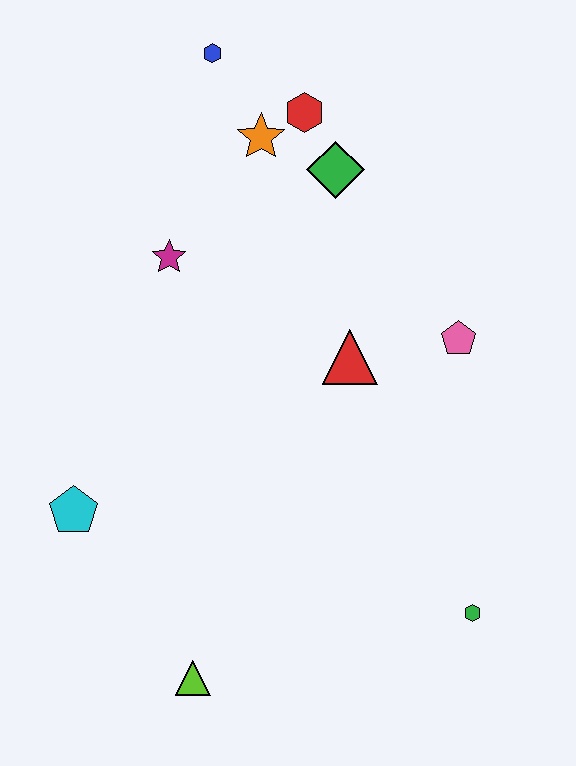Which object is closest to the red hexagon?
The orange star is closest to the red hexagon.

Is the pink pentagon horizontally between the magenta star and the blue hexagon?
No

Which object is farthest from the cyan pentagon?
The blue hexagon is farthest from the cyan pentagon.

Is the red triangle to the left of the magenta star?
No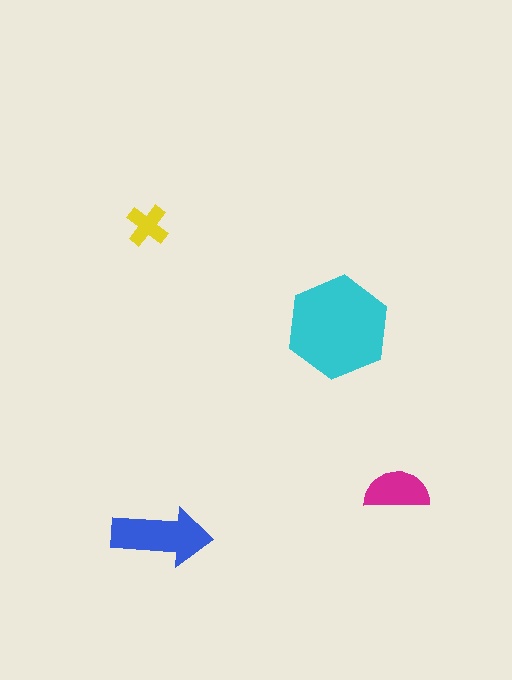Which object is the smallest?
The yellow cross.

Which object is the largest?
The cyan hexagon.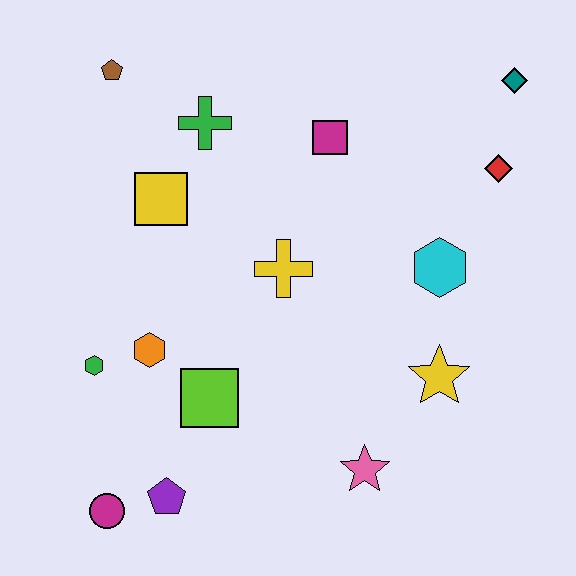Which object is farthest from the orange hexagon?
The teal diamond is farthest from the orange hexagon.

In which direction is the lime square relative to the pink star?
The lime square is to the left of the pink star.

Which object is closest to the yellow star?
The cyan hexagon is closest to the yellow star.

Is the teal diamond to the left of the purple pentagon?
No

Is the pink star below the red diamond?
Yes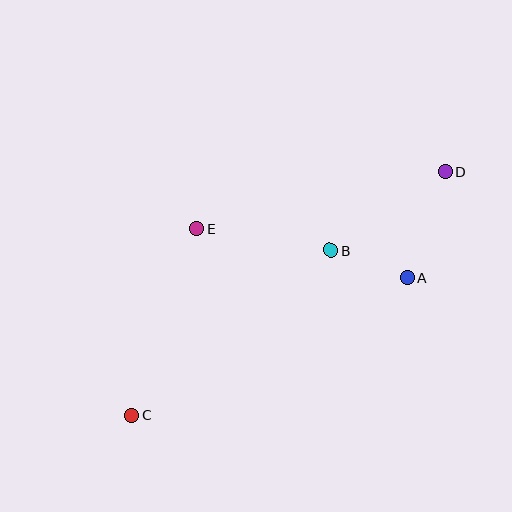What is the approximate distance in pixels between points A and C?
The distance between A and C is approximately 308 pixels.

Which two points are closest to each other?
Points A and B are closest to each other.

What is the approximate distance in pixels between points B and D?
The distance between B and D is approximately 138 pixels.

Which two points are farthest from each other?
Points C and D are farthest from each other.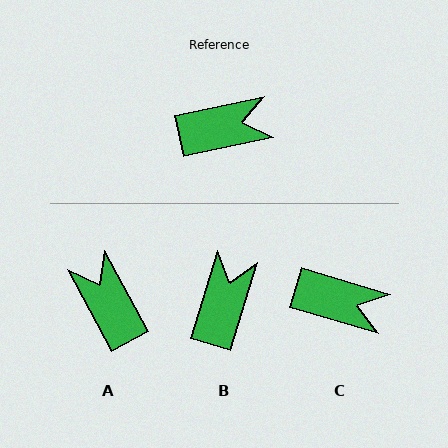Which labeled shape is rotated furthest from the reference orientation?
A, about 106 degrees away.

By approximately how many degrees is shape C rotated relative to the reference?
Approximately 29 degrees clockwise.